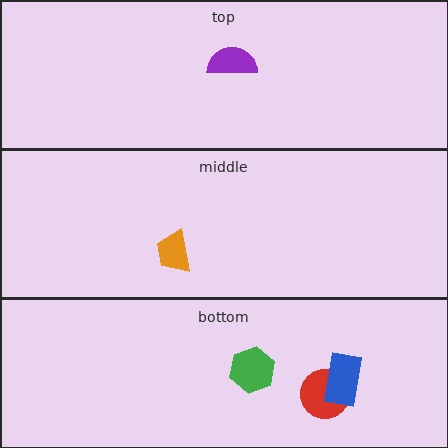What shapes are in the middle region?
The orange trapezoid.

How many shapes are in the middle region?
1.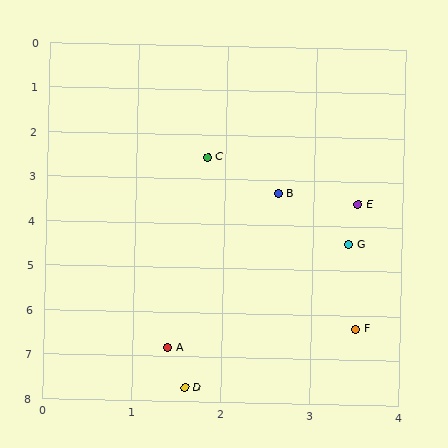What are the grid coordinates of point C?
Point C is at approximately (1.8, 2.5).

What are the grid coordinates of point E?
Point E is at approximately (3.5, 3.5).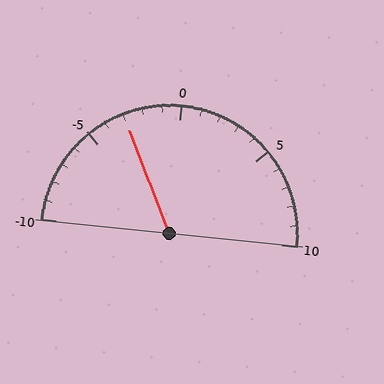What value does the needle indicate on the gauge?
The needle indicates approximately -3.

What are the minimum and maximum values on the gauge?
The gauge ranges from -10 to 10.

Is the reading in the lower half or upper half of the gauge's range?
The reading is in the lower half of the range (-10 to 10).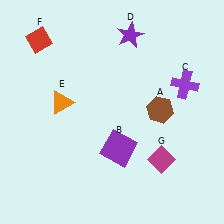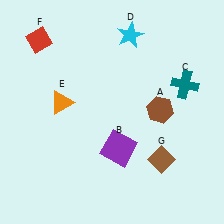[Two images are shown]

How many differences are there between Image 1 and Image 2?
There are 3 differences between the two images.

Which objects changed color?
C changed from purple to teal. D changed from purple to cyan. G changed from magenta to brown.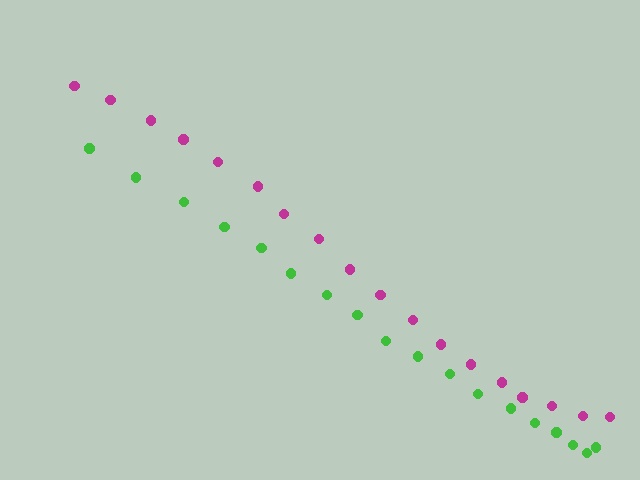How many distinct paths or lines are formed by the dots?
There are 2 distinct paths.